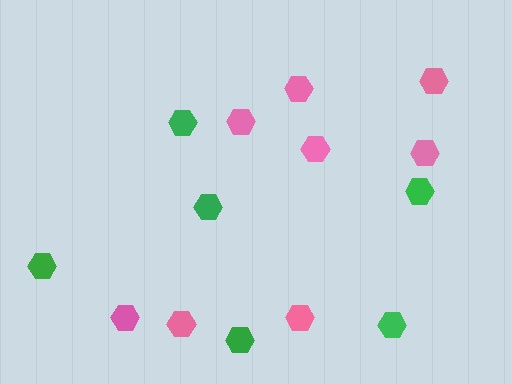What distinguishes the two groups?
There are 2 groups: one group of green hexagons (6) and one group of pink hexagons (8).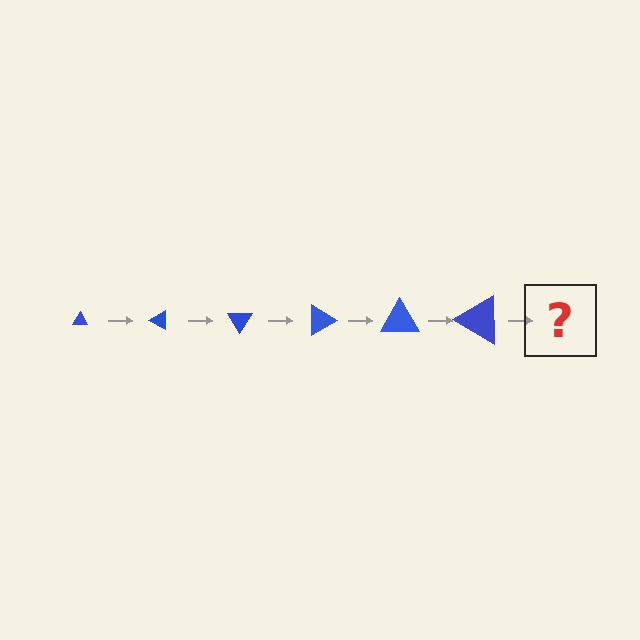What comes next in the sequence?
The next element should be a triangle, larger than the previous one and rotated 180 degrees from the start.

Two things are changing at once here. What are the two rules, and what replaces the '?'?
The two rules are that the triangle grows larger each step and it rotates 30 degrees each step. The '?' should be a triangle, larger than the previous one and rotated 180 degrees from the start.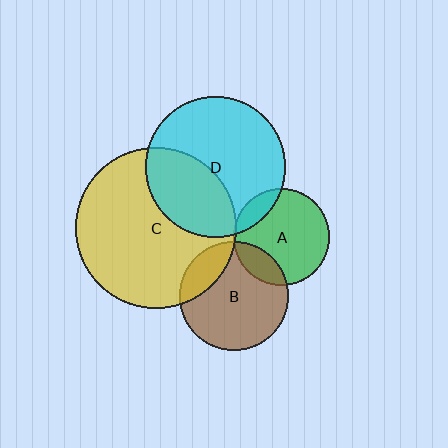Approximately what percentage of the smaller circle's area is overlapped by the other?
Approximately 20%.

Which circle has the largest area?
Circle C (yellow).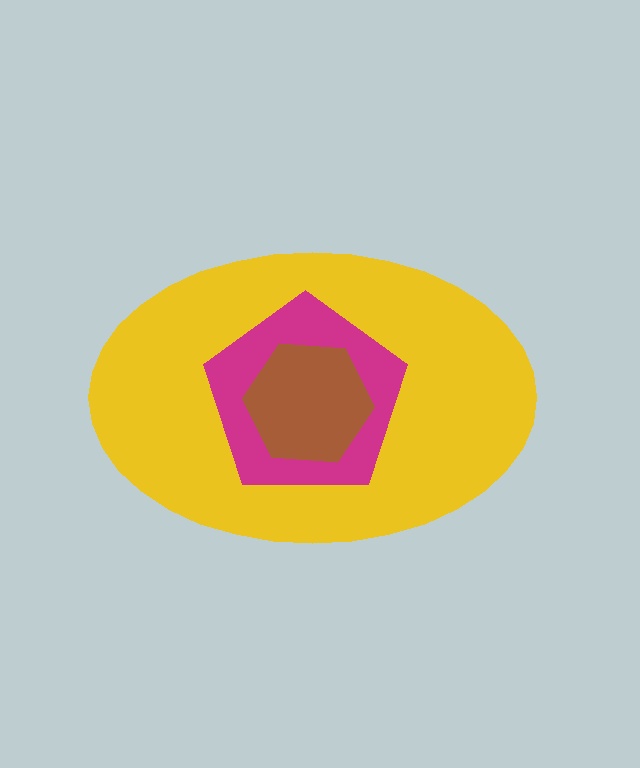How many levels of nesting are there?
3.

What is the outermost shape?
The yellow ellipse.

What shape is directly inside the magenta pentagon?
The brown hexagon.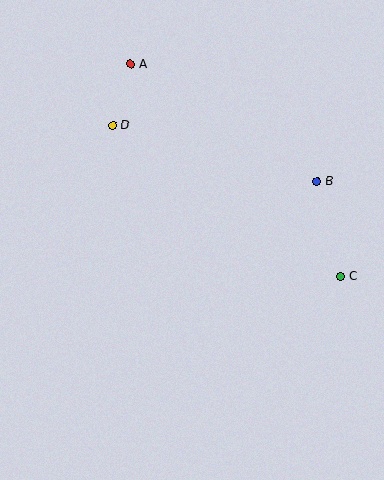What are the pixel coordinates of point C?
Point C is at (340, 276).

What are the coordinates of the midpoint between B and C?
The midpoint between B and C is at (329, 229).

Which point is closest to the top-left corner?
Point A is closest to the top-left corner.